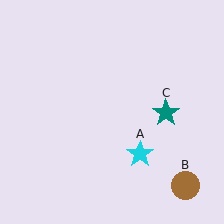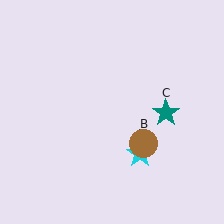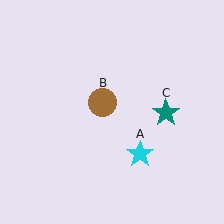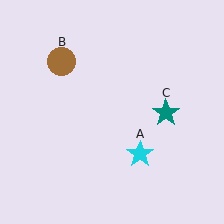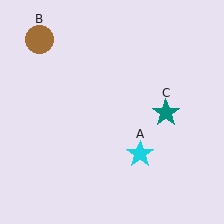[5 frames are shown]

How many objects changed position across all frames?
1 object changed position: brown circle (object B).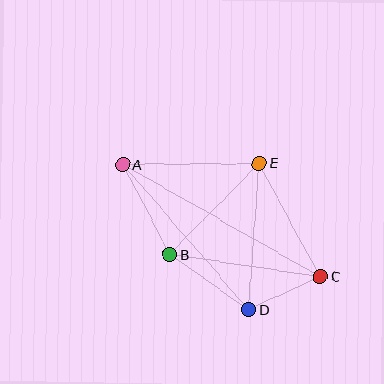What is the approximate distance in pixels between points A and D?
The distance between A and D is approximately 192 pixels.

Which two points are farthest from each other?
Points A and C are farthest from each other.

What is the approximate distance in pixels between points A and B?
The distance between A and B is approximately 102 pixels.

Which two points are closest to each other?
Points C and D are closest to each other.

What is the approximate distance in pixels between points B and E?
The distance between B and E is approximately 128 pixels.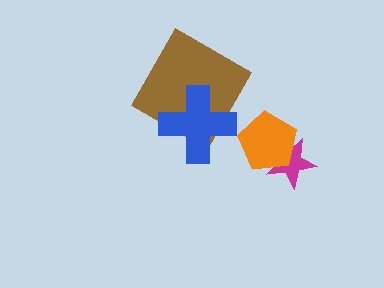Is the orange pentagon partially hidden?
No, no other shape covers it.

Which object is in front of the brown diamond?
The blue cross is in front of the brown diamond.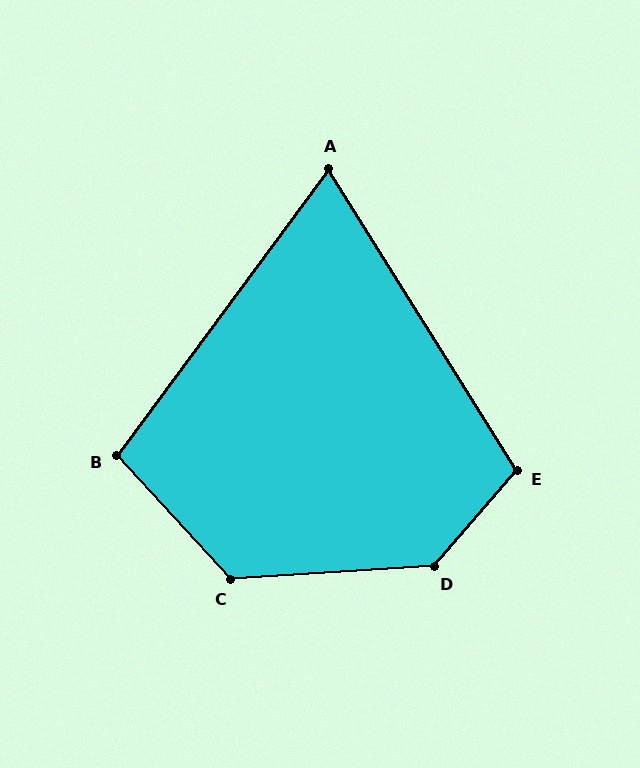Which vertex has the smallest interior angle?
A, at approximately 68 degrees.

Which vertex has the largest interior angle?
D, at approximately 135 degrees.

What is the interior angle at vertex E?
Approximately 107 degrees (obtuse).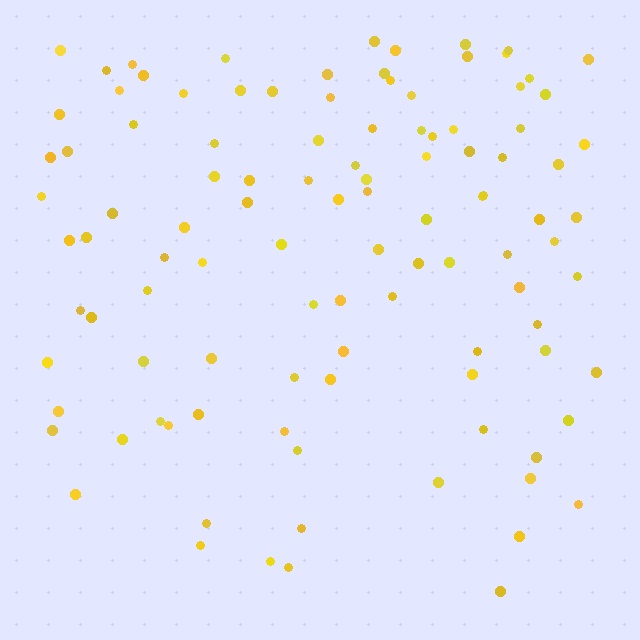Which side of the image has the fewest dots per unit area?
The bottom.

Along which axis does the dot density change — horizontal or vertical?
Vertical.